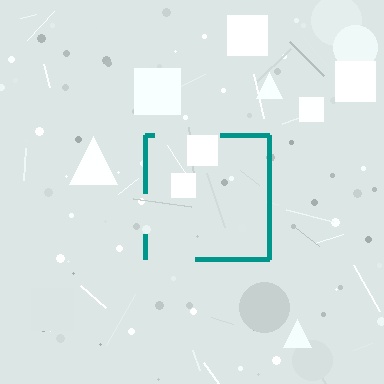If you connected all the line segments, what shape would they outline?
They would outline a square.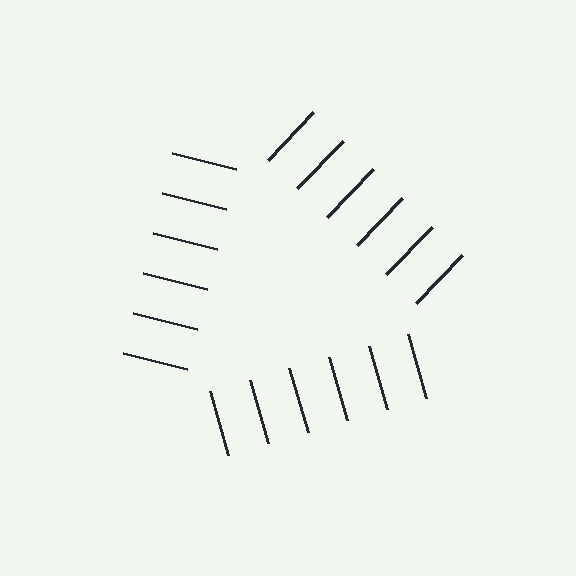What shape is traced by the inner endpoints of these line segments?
An illusory triangle — the line segments terminate on its edges but no continuous stroke is drawn.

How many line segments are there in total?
18 — 6 along each of the 3 edges.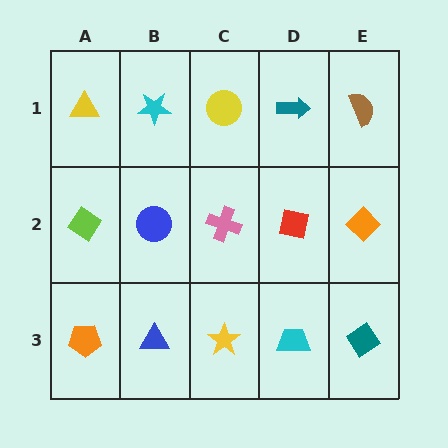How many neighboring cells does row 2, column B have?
4.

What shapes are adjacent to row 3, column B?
A blue circle (row 2, column B), an orange pentagon (row 3, column A), a yellow star (row 3, column C).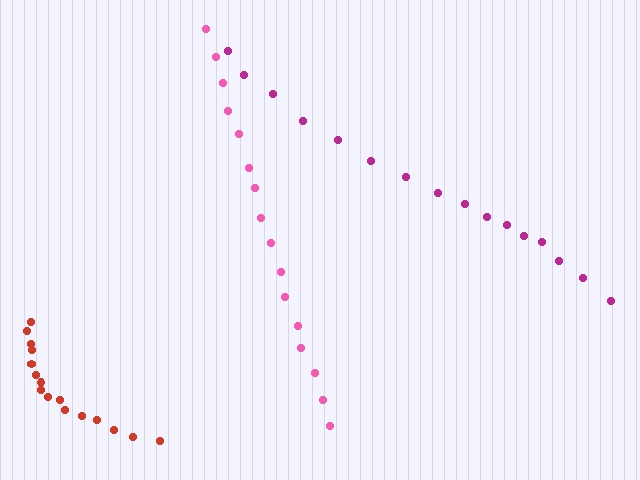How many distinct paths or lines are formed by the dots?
There are 3 distinct paths.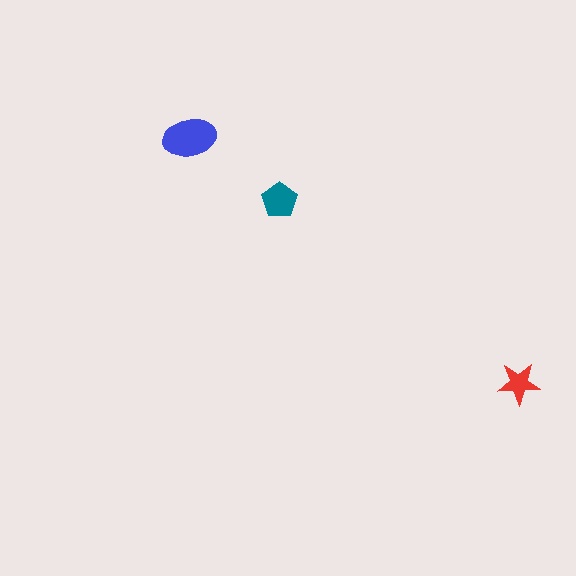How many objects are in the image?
There are 3 objects in the image.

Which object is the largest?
The blue ellipse.